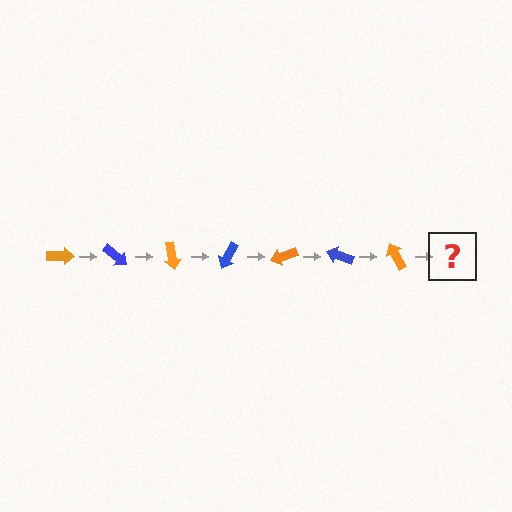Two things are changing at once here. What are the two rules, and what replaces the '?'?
The two rules are that it rotates 40 degrees each step and the color cycles through orange and blue. The '?' should be a blue arrow, rotated 280 degrees from the start.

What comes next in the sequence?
The next element should be a blue arrow, rotated 280 degrees from the start.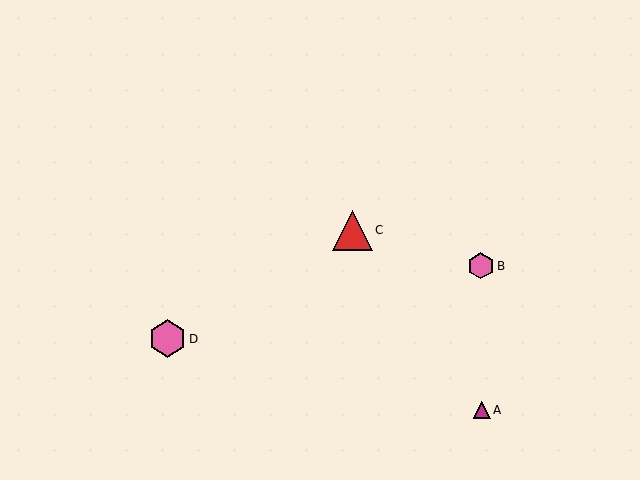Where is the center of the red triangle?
The center of the red triangle is at (352, 230).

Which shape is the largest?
The red triangle (labeled C) is the largest.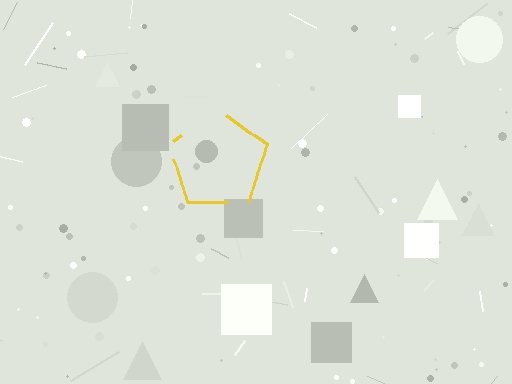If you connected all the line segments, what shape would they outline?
They would outline a pentagon.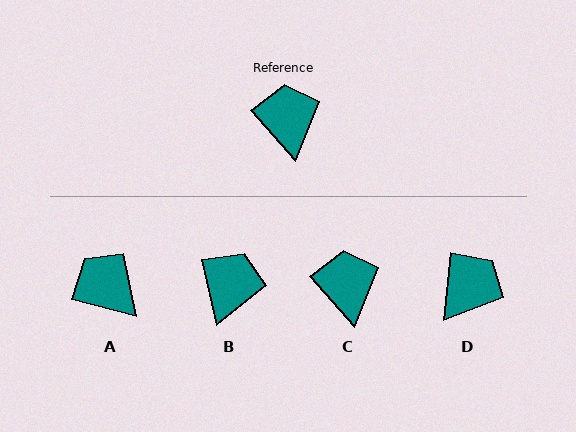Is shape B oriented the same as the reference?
No, it is off by about 30 degrees.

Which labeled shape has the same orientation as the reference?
C.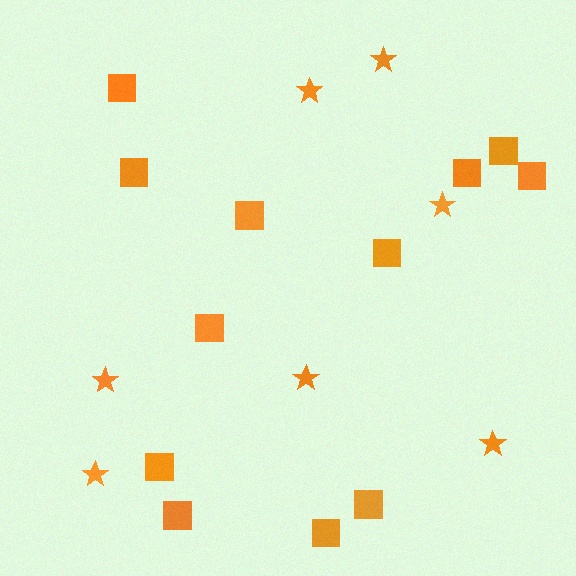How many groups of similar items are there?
There are 2 groups: one group of squares (12) and one group of stars (7).